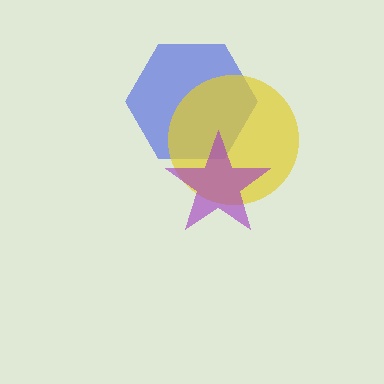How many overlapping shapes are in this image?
There are 3 overlapping shapes in the image.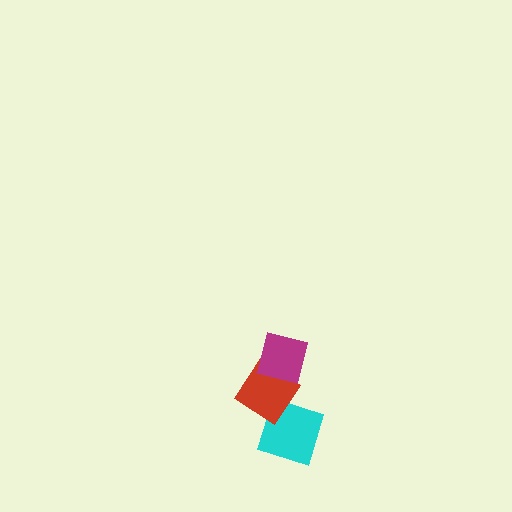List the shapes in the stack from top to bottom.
From top to bottom: the magenta square, the red diamond, the cyan diamond.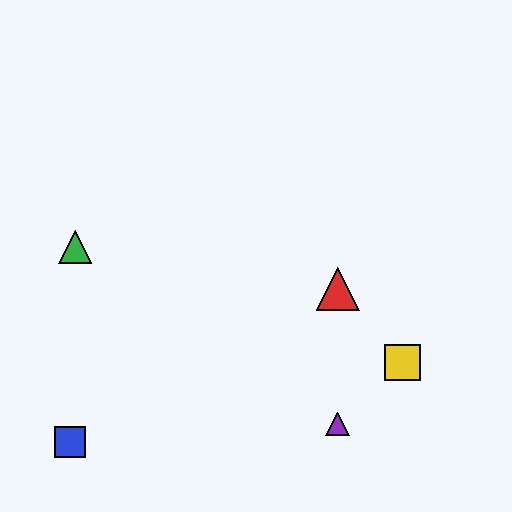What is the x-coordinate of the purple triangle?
The purple triangle is at x≈338.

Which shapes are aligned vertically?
The red triangle, the purple triangle are aligned vertically.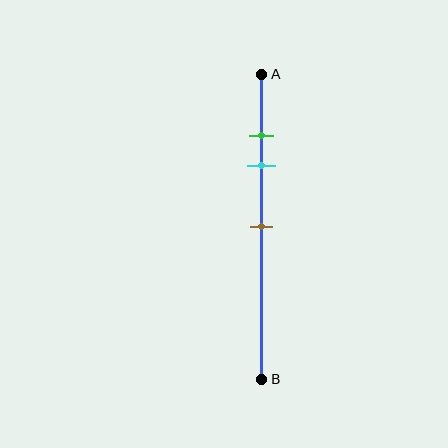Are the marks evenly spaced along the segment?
No, the marks are not evenly spaced.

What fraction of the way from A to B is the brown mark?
The brown mark is approximately 50% (0.5) of the way from A to B.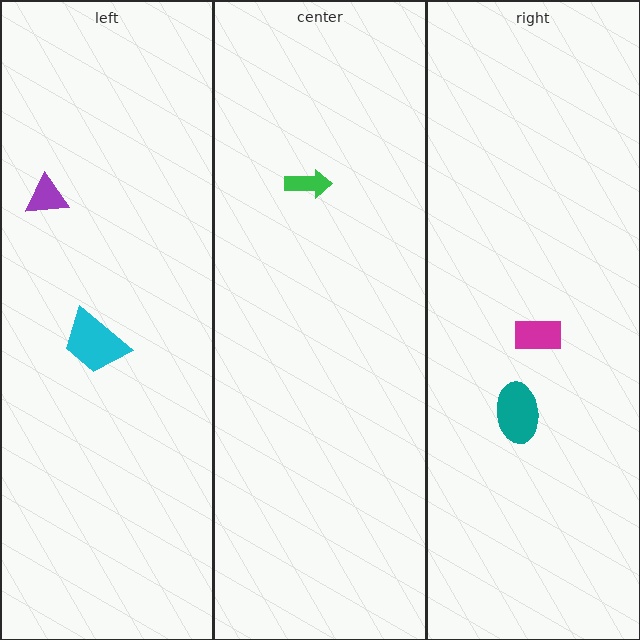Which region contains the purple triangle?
The left region.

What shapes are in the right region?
The teal ellipse, the magenta rectangle.